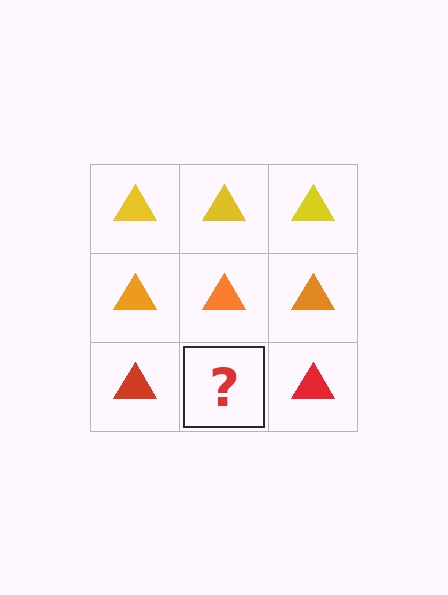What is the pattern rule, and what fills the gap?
The rule is that each row has a consistent color. The gap should be filled with a red triangle.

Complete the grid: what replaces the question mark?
The question mark should be replaced with a red triangle.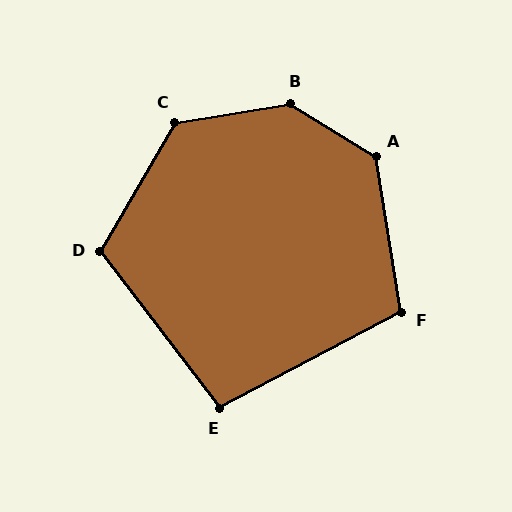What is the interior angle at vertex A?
Approximately 131 degrees (obtuse).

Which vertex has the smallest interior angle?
E, at approximately 100 degrees.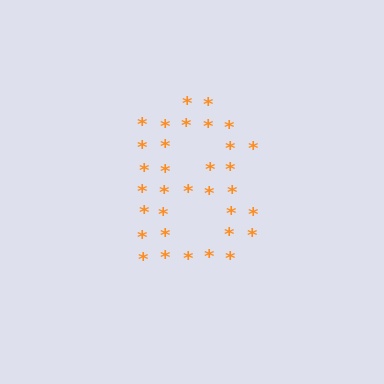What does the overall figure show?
The overall figure shows the digit 8.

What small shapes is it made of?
It is made of small asterisks.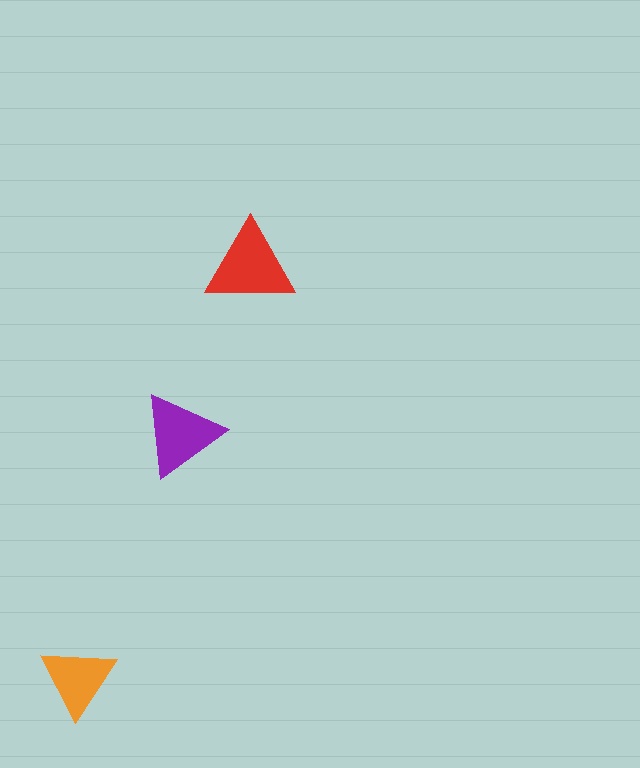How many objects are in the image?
There are 3 objects in the image.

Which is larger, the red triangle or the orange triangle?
The red one.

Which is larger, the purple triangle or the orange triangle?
The purple one.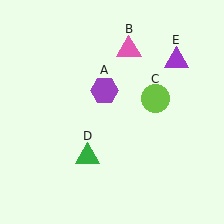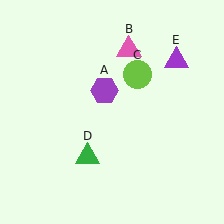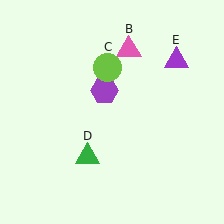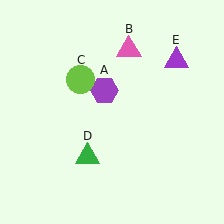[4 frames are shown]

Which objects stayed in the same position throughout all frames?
Purple hexagon (object A) and pink triangle (object B) and green triangle (object D) and purple triangle (object E) remained stationary.